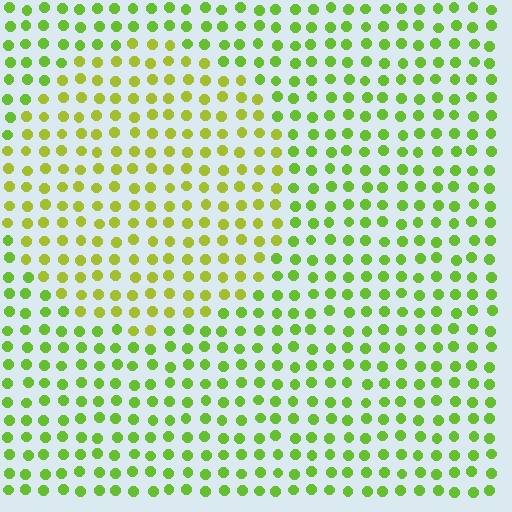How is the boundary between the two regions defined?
The boundary is defined purely by a slight shift in hue (about 26 degrees). Spacing, size, and orientation are identical on both sides.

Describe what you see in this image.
The image is filled with small lime elements in a uniform arrangement. A circle-shaped region is visible where the elements are tinted to a slightly different hue, forming a subtle color boundary.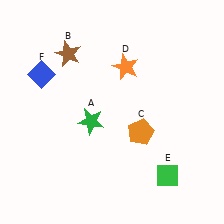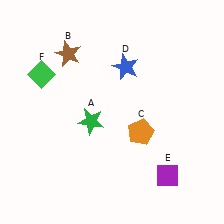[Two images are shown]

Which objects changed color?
D changed from orange to blue. E changed from green to purple. F changed from blue to green.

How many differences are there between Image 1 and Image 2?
There are 3 differences between the two images.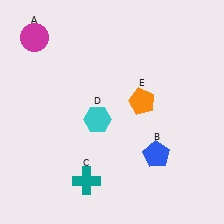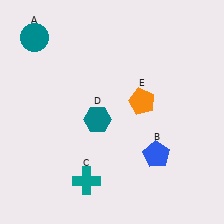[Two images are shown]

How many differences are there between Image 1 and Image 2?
There are 2 differences between the two images.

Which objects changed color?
A changed from magenta to teal. D changed from cyan to teal.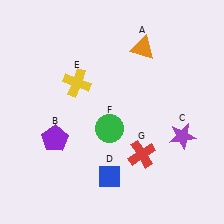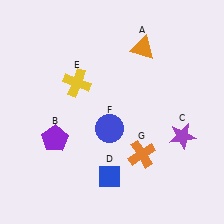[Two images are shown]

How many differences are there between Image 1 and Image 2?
There are 2 differences between the two images.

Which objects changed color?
F changed from green to blue. G changed from red to orange.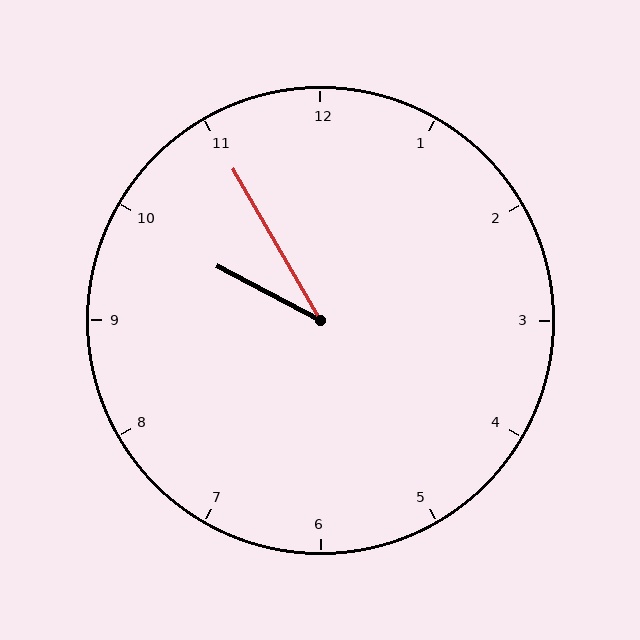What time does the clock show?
9:55.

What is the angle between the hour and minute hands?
Approximately 32 degrees.